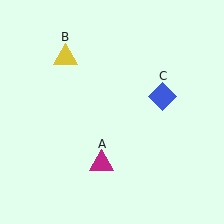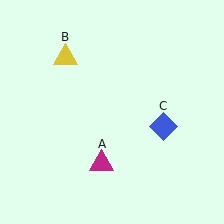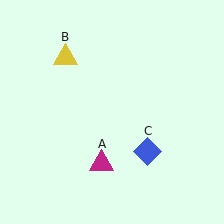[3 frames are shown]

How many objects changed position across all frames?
1 object changed position: blue diamond (object C).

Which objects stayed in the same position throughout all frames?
Magenta triangle (object A) and yellow triangle (object B) remained stationary.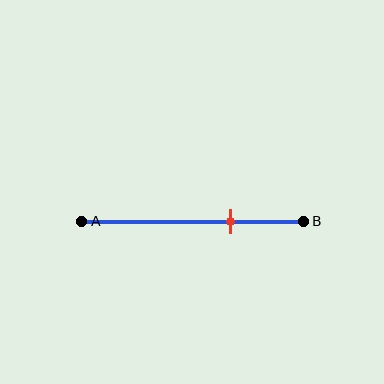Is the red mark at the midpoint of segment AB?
No, the mark is at about 65% from A, not at the 50% midpoint.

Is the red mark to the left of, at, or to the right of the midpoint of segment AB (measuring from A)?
The red mark is to the right of the midpoint of segment AB.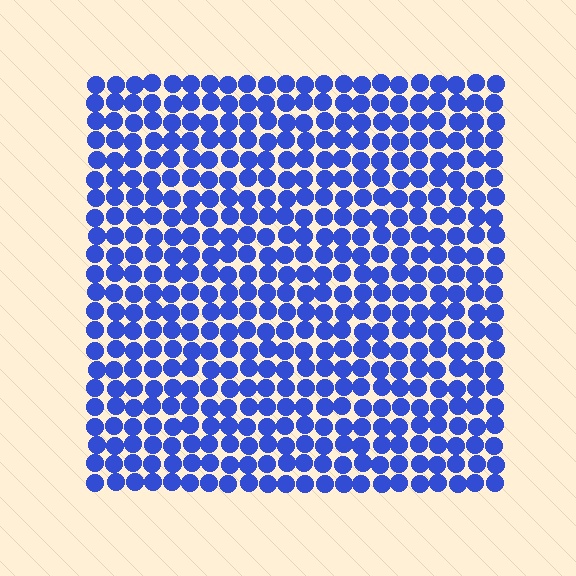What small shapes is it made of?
It is made of small circles.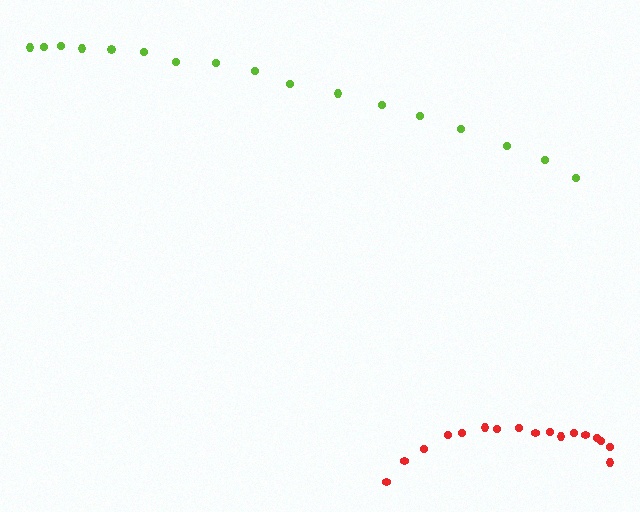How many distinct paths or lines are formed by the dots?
There are 2 distinct paths.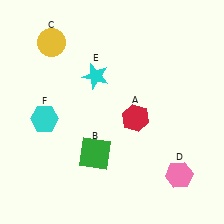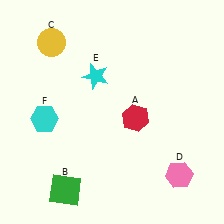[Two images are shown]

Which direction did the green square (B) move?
The green square (B) moved down.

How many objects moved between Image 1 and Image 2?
1 object moved between the two images.